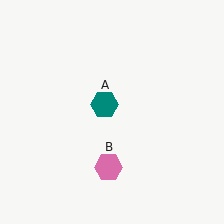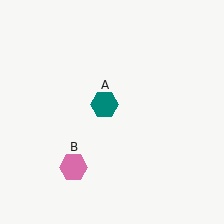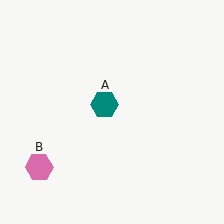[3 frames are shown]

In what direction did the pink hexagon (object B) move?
The pink hexagon (object B) moved left.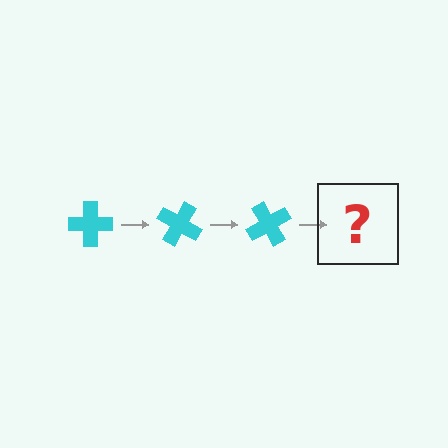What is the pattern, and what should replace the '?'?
The pattern is that the cross rotates 30 degrees each step. The '?' should be a cyan cross rotated 90 degrees.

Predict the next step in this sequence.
The next step is a cyan cross rotated 90 degrees.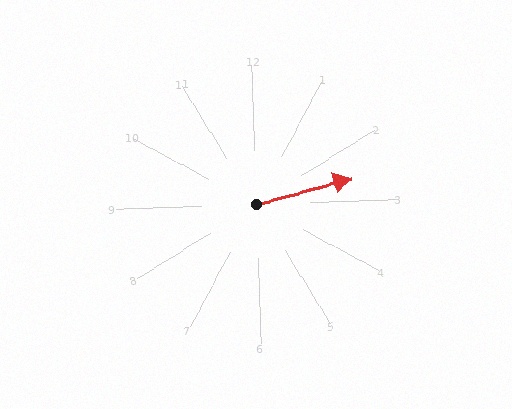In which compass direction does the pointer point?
East.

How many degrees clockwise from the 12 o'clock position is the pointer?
Approximately 76 degrees.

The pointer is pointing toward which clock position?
Roughly 3 o'clock.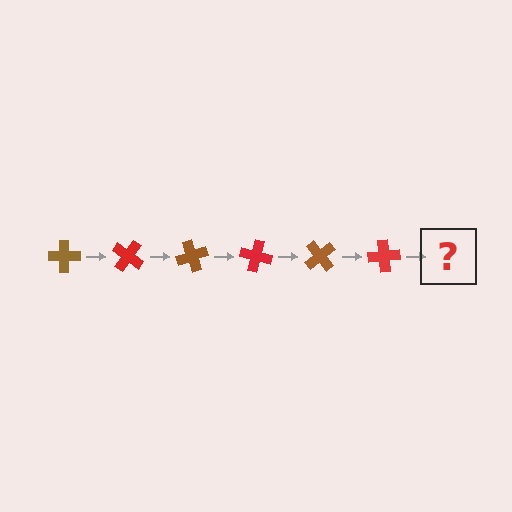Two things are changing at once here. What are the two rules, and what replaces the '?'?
The two rules are that it rotates 35 degrees each step and the color cycles through brown and red. The '?' should be a brown cross, rotated 210 degrees from the start.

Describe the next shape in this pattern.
It should be a brown cross, rotated 210 degrees from the start.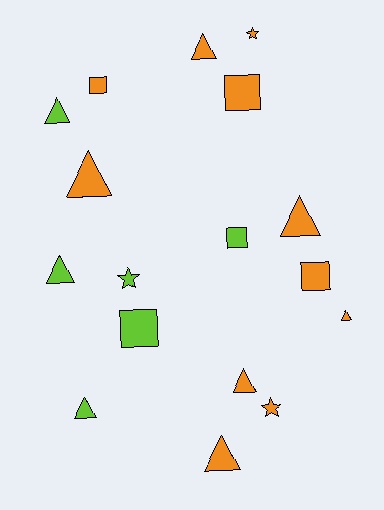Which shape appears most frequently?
Triangle, with 9 objects.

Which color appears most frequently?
Orange, with 11 objects.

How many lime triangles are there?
There are 3 lime triangles.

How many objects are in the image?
There are 17 objects.